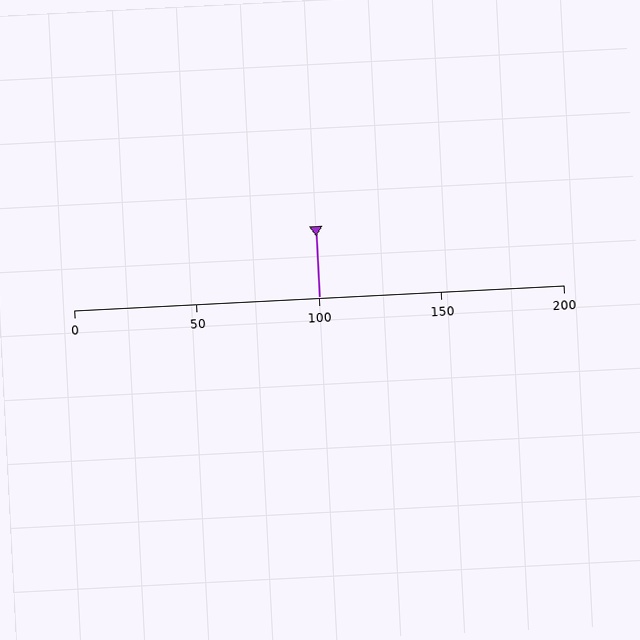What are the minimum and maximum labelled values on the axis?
The axis runs from 0 to 200.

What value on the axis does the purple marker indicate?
The marker indicates approximately 100.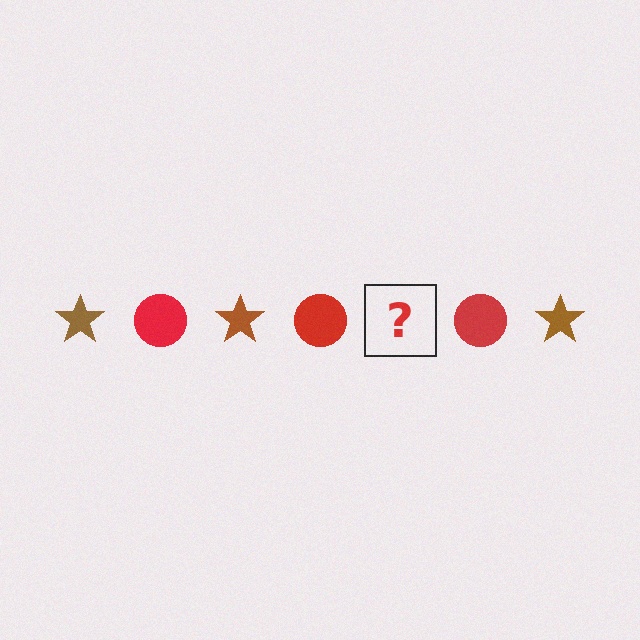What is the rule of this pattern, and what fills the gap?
The rule is that the pattern alternates between brown star and red circle. The gap should be filled with a brown star.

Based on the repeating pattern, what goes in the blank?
The blank should be a brown star.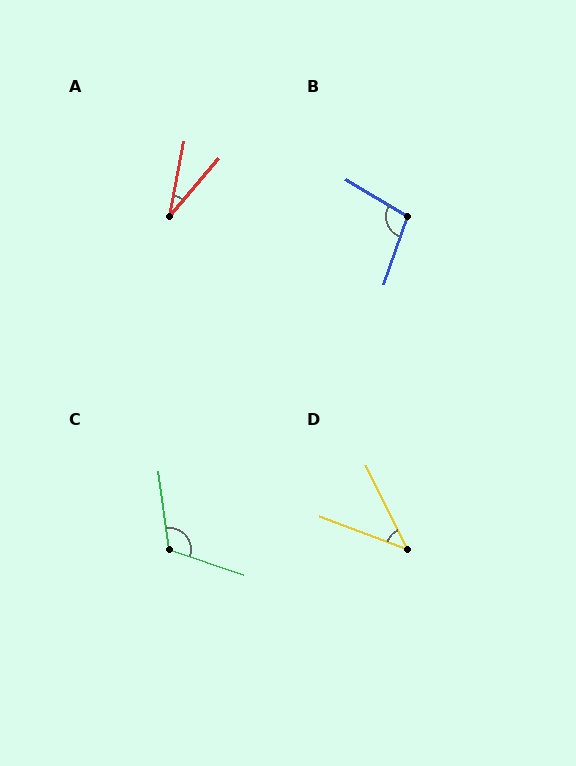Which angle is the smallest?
A, at approximately 29 degrees.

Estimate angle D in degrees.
Approximately 43 degrees.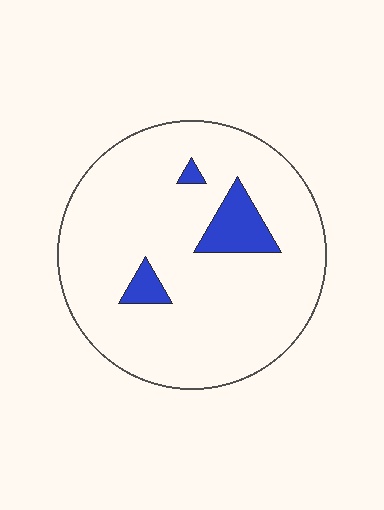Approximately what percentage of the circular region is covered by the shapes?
Approximately 10%.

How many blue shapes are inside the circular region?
3.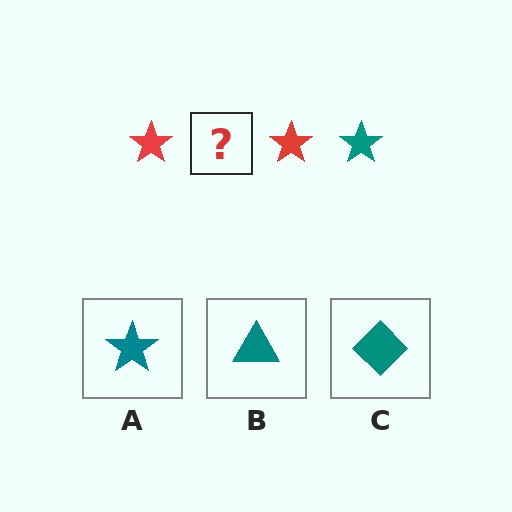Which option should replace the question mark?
Option A.